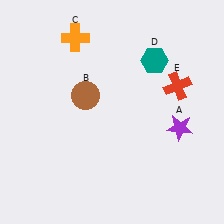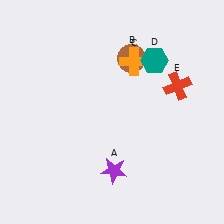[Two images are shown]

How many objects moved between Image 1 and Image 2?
3 objects moved between the two images.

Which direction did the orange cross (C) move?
The orange cross (C) moved right.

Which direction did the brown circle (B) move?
The brown circle (B) moved right.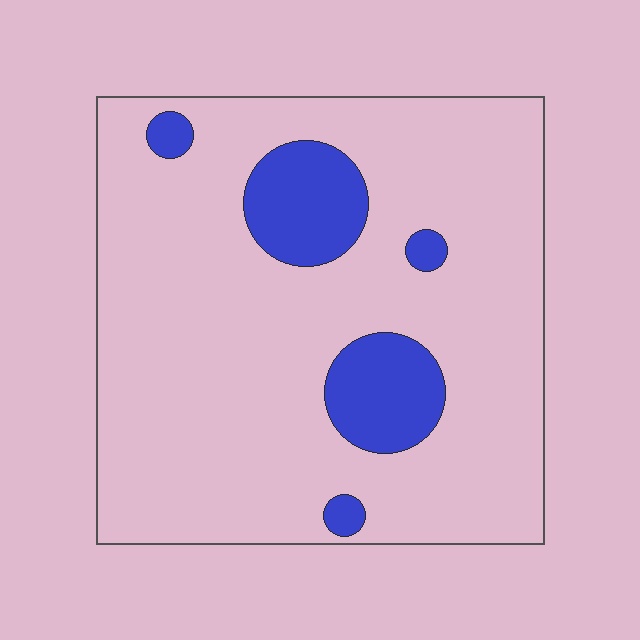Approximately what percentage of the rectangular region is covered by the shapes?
Approximately 15%.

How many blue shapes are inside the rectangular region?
5.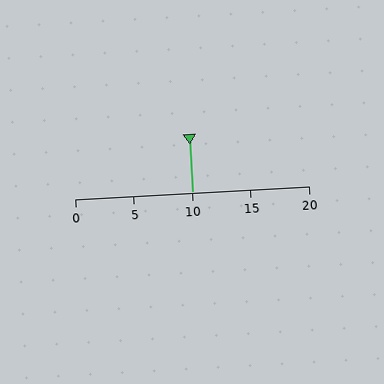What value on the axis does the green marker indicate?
The marker indicates approximately 10.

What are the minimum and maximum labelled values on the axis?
The axis runs from 0 to 20.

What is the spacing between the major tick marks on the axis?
The major ticks are spaced 5 apart.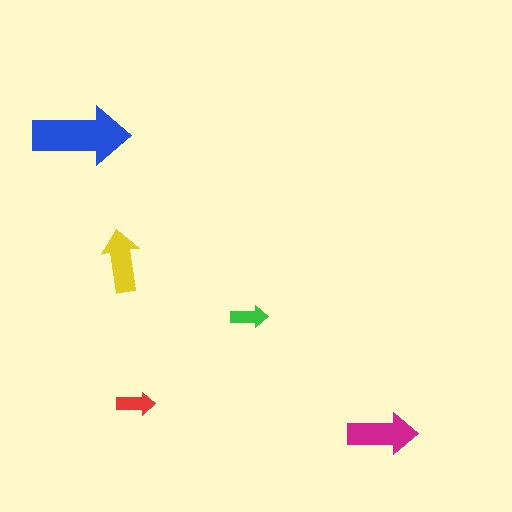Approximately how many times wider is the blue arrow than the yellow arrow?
About 1.5 times wider.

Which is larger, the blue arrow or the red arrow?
The blue one.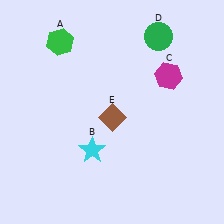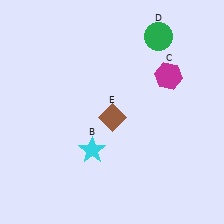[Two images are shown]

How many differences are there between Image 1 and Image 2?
There is 1 difference between the two images.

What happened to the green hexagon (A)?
The green hexagon (A) was removed in Image 2. It was in the top-left area of Image 1.